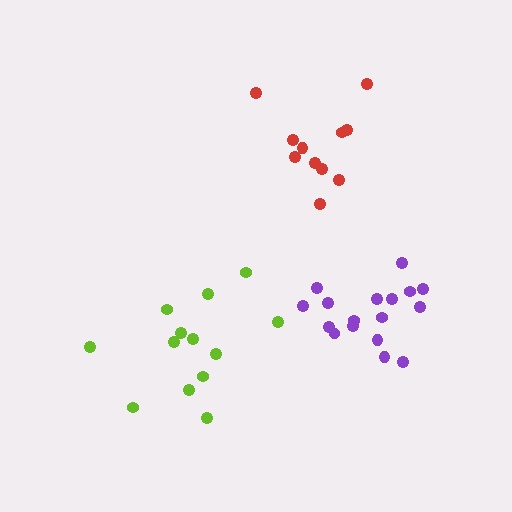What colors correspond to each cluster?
The clusters are colored: purple, lime, red.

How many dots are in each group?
Group 1: 17 dots, Group 2: 13 dots, Group 3: 11 dots (41 total).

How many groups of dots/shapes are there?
There are 3 groups.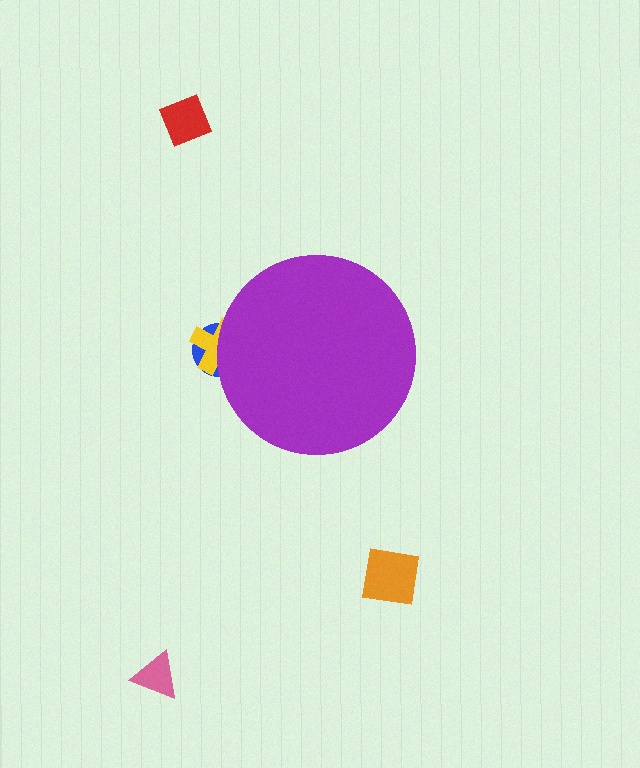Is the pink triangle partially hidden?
No, the pink triangle is fully visible.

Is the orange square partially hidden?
No, the orange square is fully visible.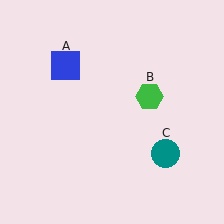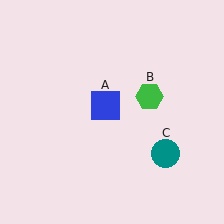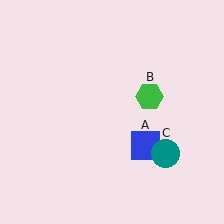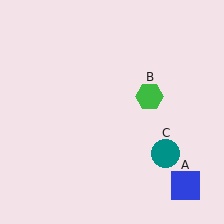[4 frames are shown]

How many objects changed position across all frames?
1 object changed position: blue square (object A).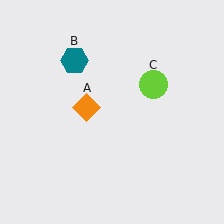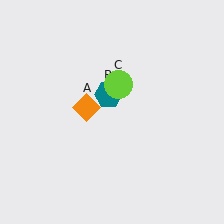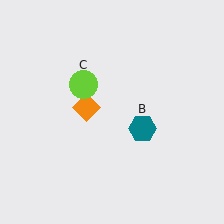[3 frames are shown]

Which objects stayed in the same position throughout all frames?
Orange diamond (object A) remained stationary.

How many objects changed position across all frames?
2 objects changed position: teal hexagon (object B), lime circle (object C).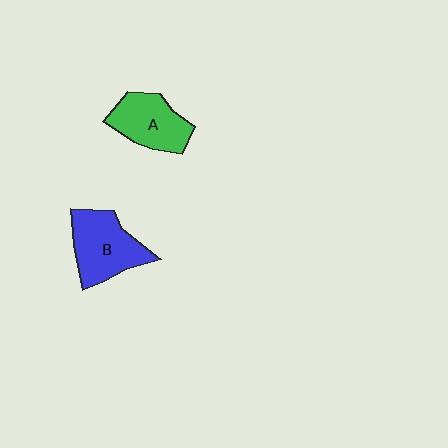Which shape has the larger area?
Shape B (blue).